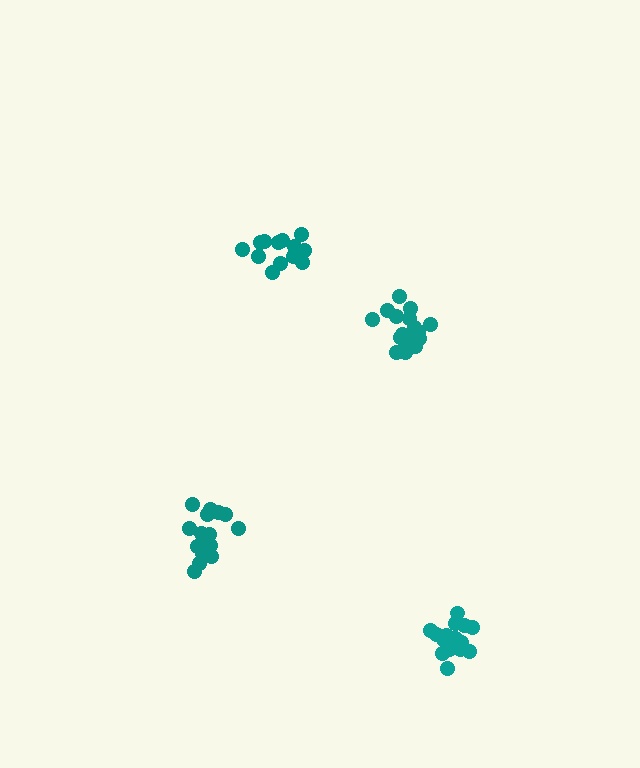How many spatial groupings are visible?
There are 4 spatial groupings.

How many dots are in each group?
Group 1: 13 dots, Group 2: 18 dots, Group 3: 19 dots, Group 4: 16 dots (66 total).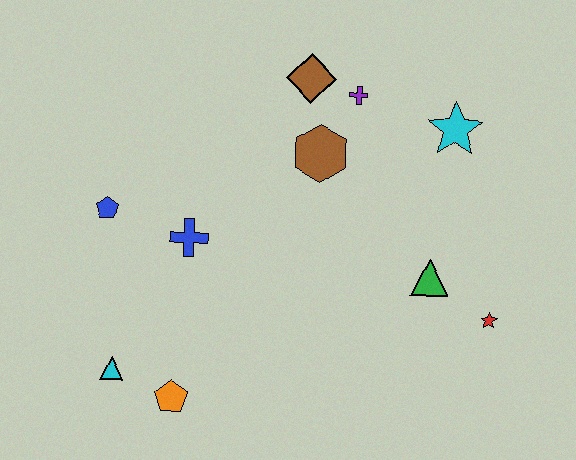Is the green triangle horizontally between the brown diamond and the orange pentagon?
No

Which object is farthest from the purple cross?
The cyan triangle is farthest from the purple cross.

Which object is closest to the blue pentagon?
The blue cross is closest to the blue pentagon.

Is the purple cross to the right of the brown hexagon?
Yes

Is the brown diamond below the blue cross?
No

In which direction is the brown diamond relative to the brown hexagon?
The brown diamond is above the brown hexagon.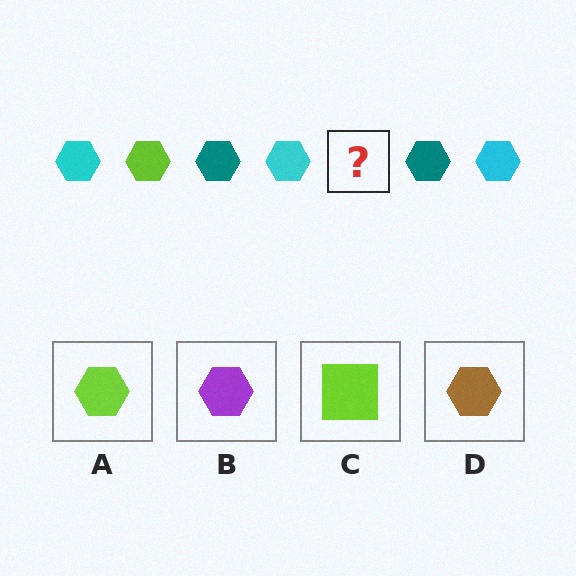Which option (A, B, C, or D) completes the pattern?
A.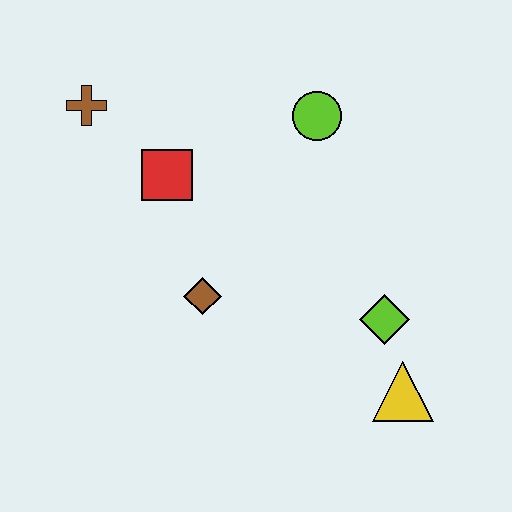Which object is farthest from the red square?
The yellow triangle is farthest from the red square.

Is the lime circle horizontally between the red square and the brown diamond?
No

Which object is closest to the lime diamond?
The yellow triangle is closest to the lime diamond.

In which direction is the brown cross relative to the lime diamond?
The brown cross is to the left of the lime diamond.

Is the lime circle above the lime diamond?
Yes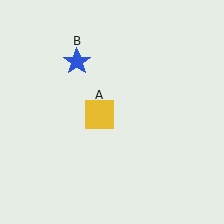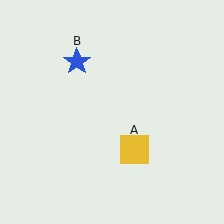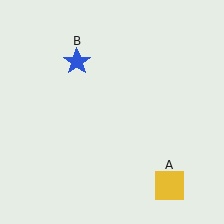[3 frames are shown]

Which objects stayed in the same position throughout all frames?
Blue star (object B) remained stationary.